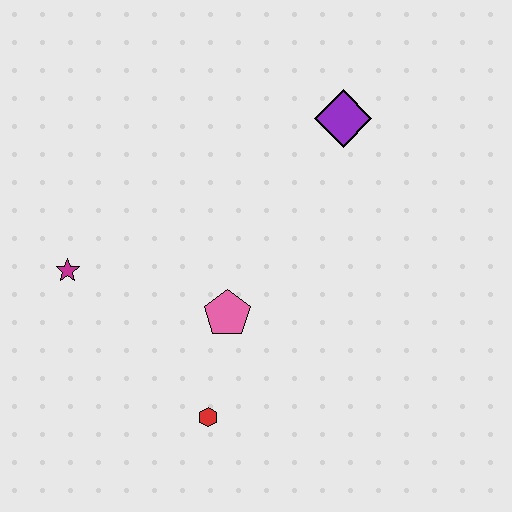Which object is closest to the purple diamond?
The pink pentagon is closest to the purple diamond.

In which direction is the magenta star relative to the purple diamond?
The magenta star is to the left of the purple diamond.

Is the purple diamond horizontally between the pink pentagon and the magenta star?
No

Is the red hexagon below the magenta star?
Yes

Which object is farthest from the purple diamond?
The red hexagon is farthest from the purple diamond.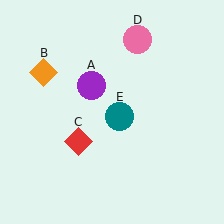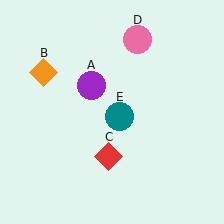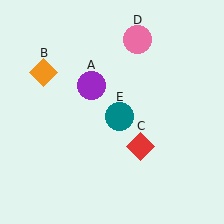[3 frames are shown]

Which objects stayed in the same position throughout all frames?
Purple circle (object A) and orange diamond (object B) and pink circle (object D) and teal circle (object E) remained stationary.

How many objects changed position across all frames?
1 object changed position: red diamond (object C).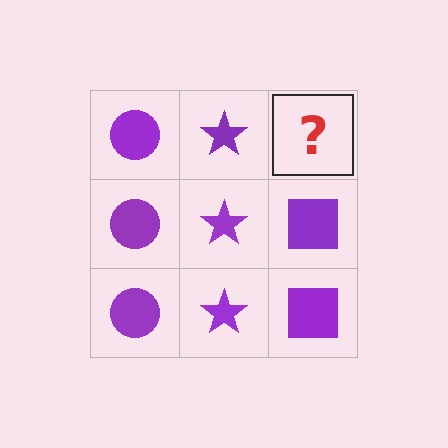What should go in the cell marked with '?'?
The missing cell should contain a purple square.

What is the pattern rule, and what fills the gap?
The rule is that each column has a consistent shape. The gap should be filled with a purple square.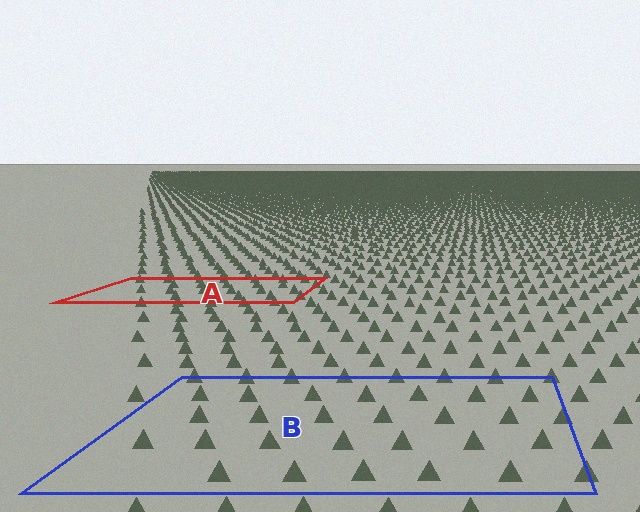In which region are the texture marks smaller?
The texture marks are smaller in region A, because it is farther away.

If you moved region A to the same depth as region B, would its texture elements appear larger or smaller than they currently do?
They would appear larger. At a closer depth, the same texture elements are projected at a bigger on-screen size.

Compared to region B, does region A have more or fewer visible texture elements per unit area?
Region A has more texture elements per unit area — they are packed more densely because it is farther away.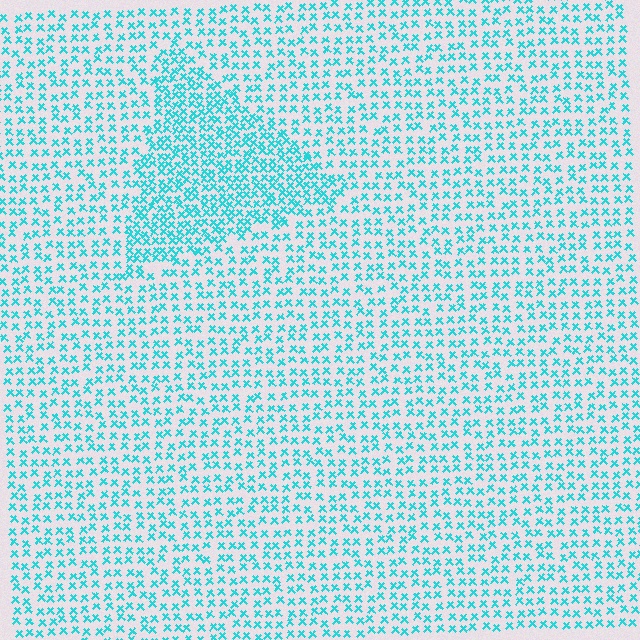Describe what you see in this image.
The image contains small cyan elements arranged at two different densities. A triangle-shaped region is visible where the elements are more densely packed than the surrounding area.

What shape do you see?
I see a triangle.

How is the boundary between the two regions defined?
The boundary is defined by a change in element density (approximately 1.8x ratio). All elements are the same color, size, and shape.